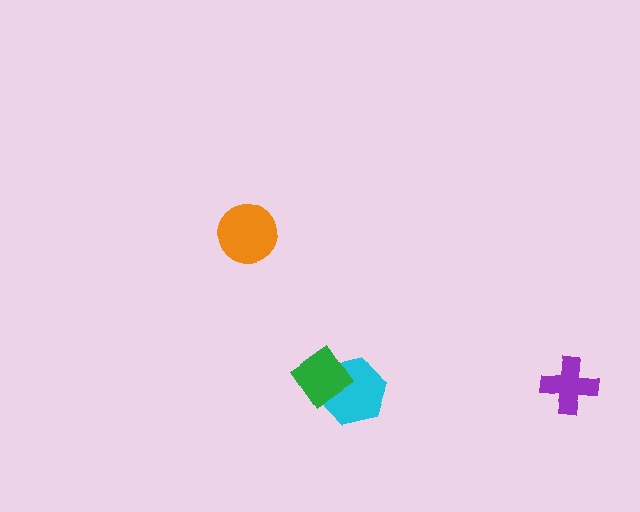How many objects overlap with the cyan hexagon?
1 object overlaps with the cyan hexagon.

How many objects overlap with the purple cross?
0 objects overlap with the purple cross.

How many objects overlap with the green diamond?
1 object overlaps with the green diamond.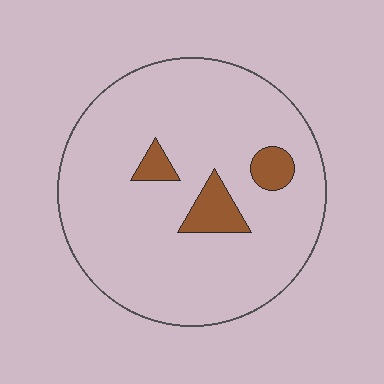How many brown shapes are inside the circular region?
3.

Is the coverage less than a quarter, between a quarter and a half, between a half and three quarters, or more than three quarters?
Less than a quarter.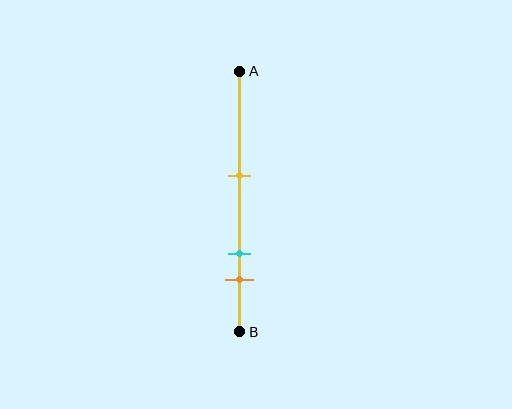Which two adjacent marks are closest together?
The cyan and orange marks are the closest adjacent pair.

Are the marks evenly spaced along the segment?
No, the marks are not evenly spaced.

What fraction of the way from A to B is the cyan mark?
The cyan mark is approximately 70% (0.7) of the way from A to B.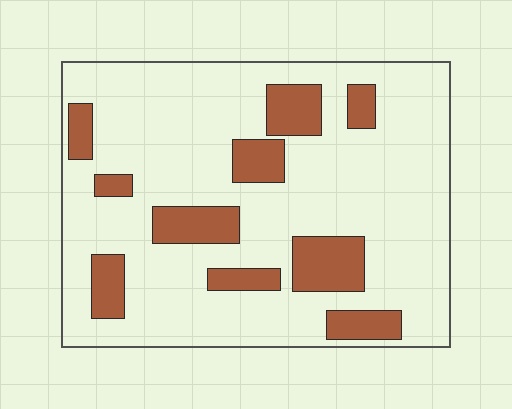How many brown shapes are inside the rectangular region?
10.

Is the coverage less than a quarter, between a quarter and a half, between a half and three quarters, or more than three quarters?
Less than a quarter.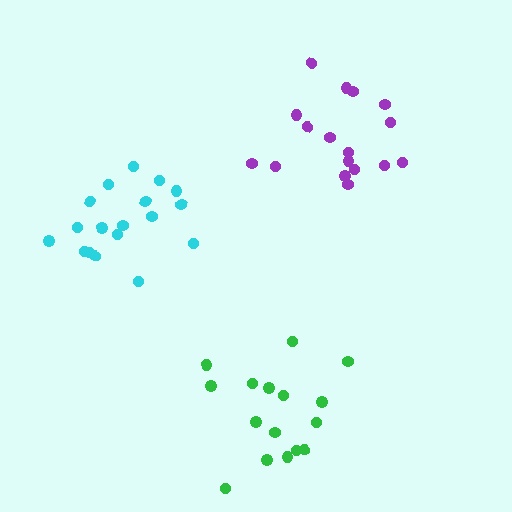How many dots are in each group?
Group 1: 17 dots, Group 2: 16 dots, Group 3: 18 dots (51 total).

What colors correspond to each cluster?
The clusters are colored: purple, green, cyan.